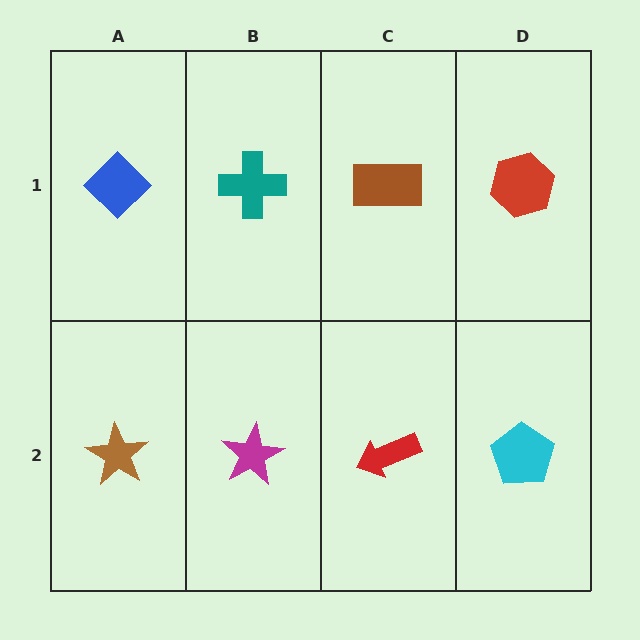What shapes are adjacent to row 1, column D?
A cyan pentagon (row 2, column D), a brown rectangle (row 1, column C).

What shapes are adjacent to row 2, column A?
A blue diamond (row 1, column A), a magenta star (row 2, column B).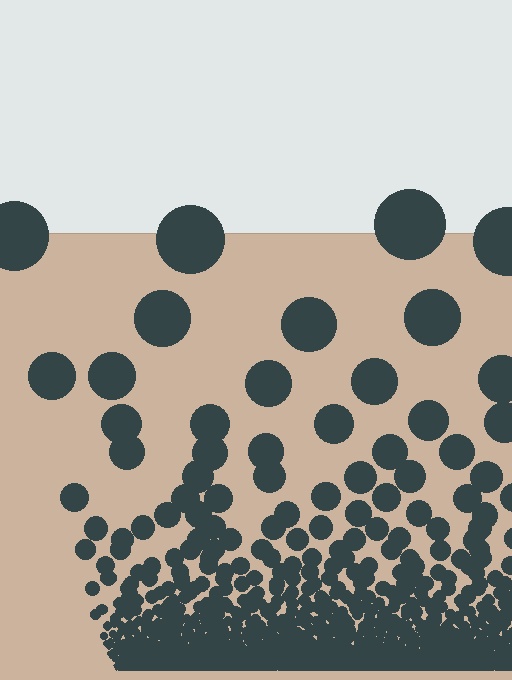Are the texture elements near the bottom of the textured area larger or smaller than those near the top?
Smaller. The gradient is inverted — elements near the bottom are smaller and denser.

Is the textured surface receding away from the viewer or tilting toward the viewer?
The surface appears to tilt toward the viewer. Texture elements get larger and sparser toward the top.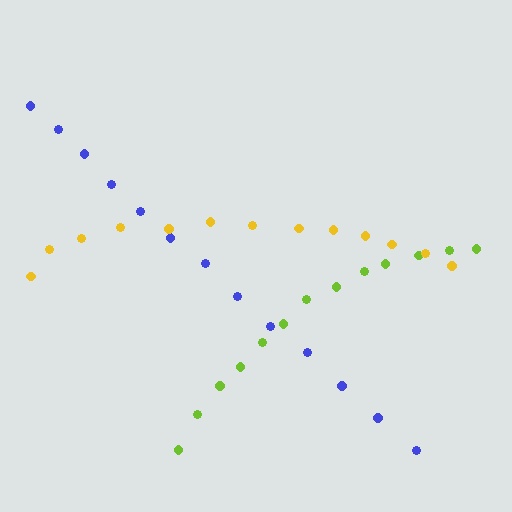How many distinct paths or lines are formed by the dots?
There are 3 distinct paths.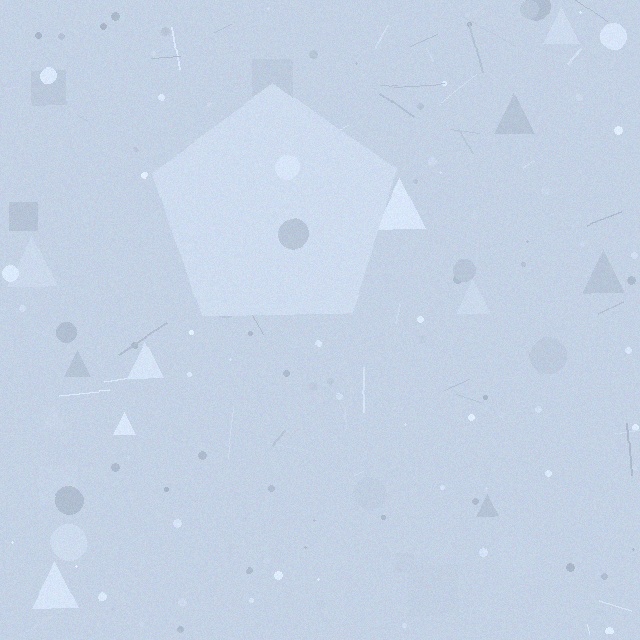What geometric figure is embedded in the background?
A pentagon is embedded in the background.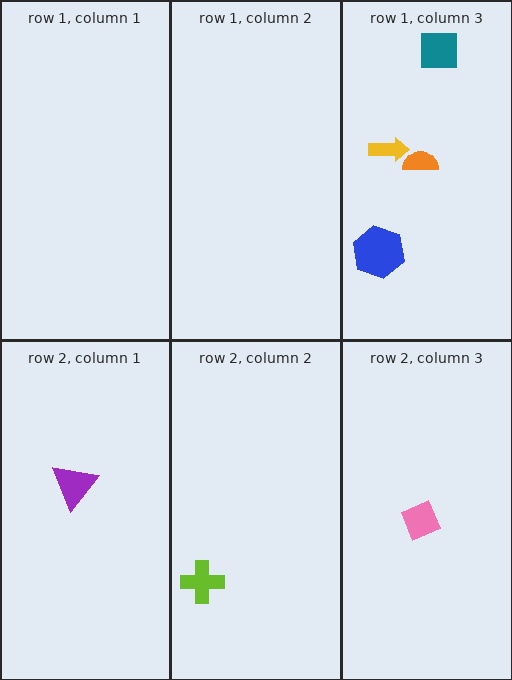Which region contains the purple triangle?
The row 2, column 1 region.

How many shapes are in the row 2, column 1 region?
1.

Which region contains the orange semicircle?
The row 1, column 3 region.